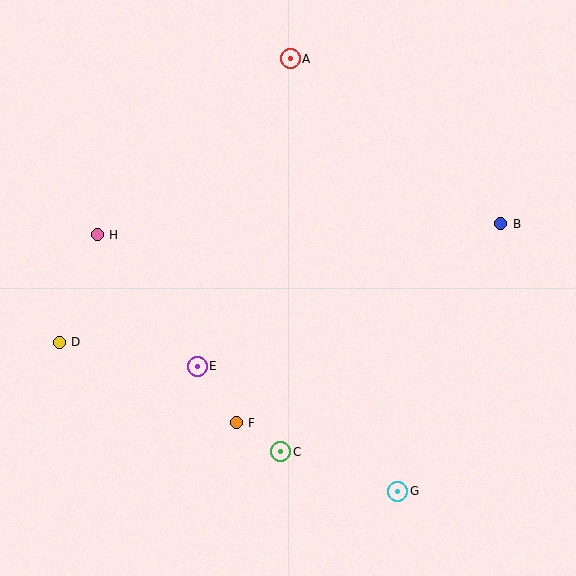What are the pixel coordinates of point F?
Point F is at (236, 423).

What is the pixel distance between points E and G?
The distance between E and G is 237 pixels.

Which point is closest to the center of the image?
Point E at (197, 366) is closest to the center.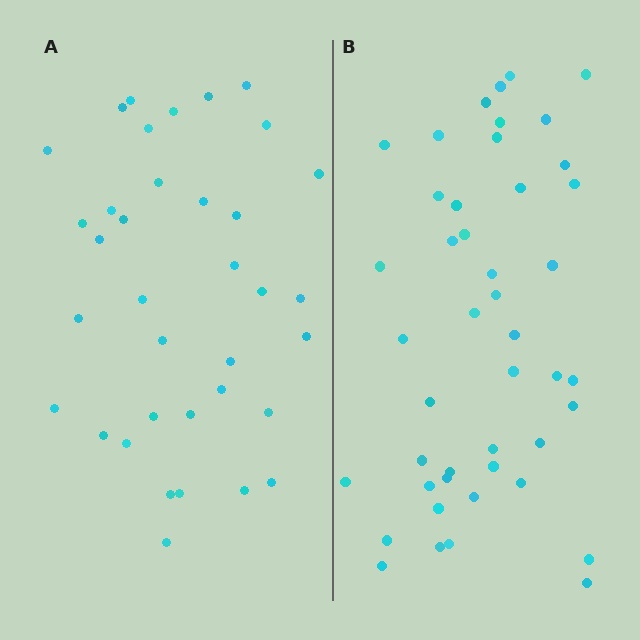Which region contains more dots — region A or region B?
Region B (the right region) has more dots.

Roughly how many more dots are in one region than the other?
Region B has roughly 8 or so more dots than region A.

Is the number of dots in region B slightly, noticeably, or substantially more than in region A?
Region B has noticeably more, but not dramatically so. The ratio is roughly 1.2 to 1.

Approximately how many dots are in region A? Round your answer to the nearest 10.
About 40 dots. (The exact count is 36, which rounds to 40.)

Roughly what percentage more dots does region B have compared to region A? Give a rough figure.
About 25% more.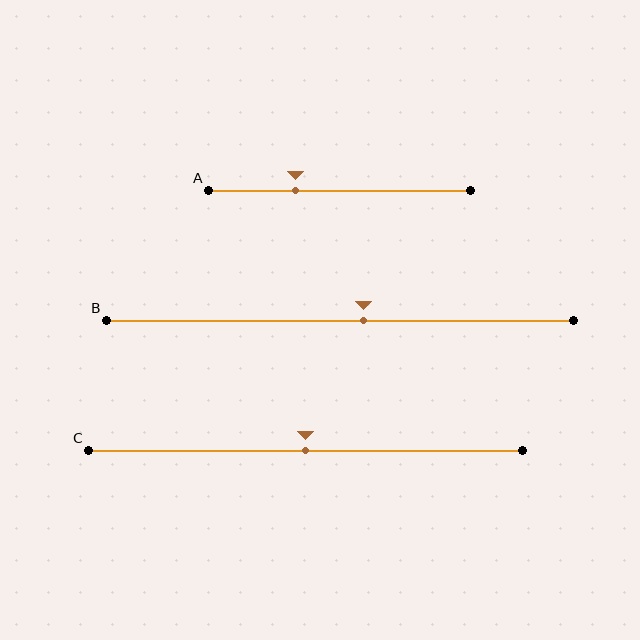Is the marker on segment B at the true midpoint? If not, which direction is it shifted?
No, the marker on segment B is shifted to the right by about 5% of the segment length.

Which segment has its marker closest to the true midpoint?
Segment C has its marker closest to the true midpoint.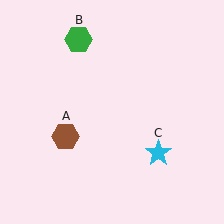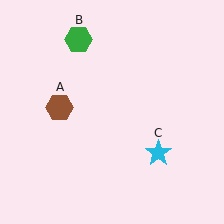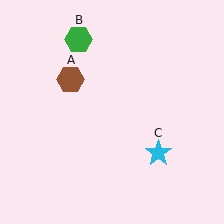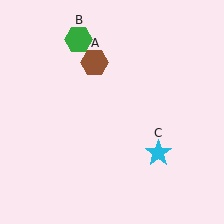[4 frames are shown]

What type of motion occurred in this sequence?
The brown hexagon (object A) rotated clockwise around the center of the scene.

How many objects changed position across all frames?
1 object changed position: brown hexagon (object A).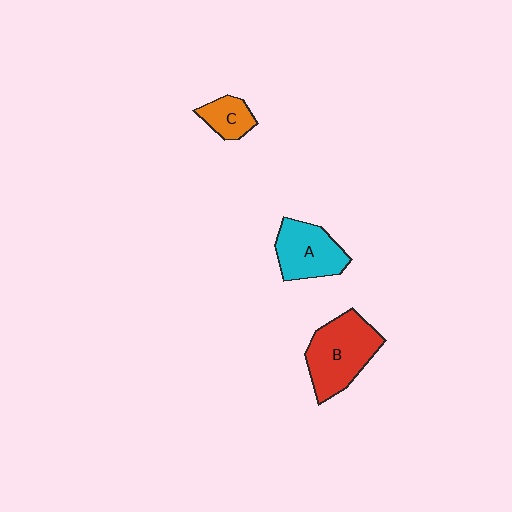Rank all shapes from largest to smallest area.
From largest to smallest: B (red), A (cyan), C (orange).